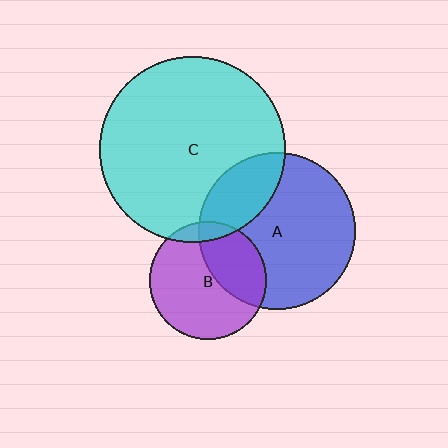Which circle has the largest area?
Circle C (cyan).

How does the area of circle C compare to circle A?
Approximately 1.4 times.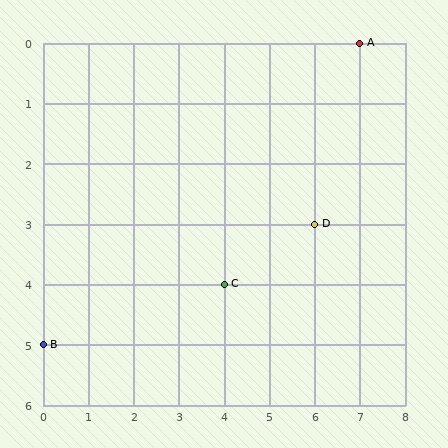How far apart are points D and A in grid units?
Points D and A are 1 column and 3 rows apart (about 3.2 grid units diagonally).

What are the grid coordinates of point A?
Point A is at grid coordinates (7, 0).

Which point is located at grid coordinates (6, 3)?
Point D is at (6, 3).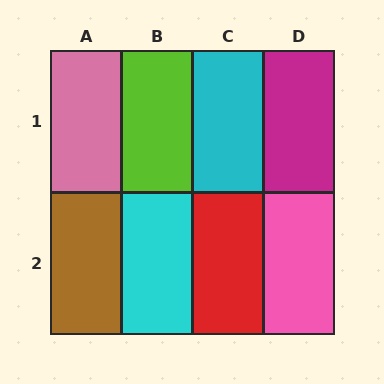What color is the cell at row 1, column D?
Magenta.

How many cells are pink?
2 cells are pink.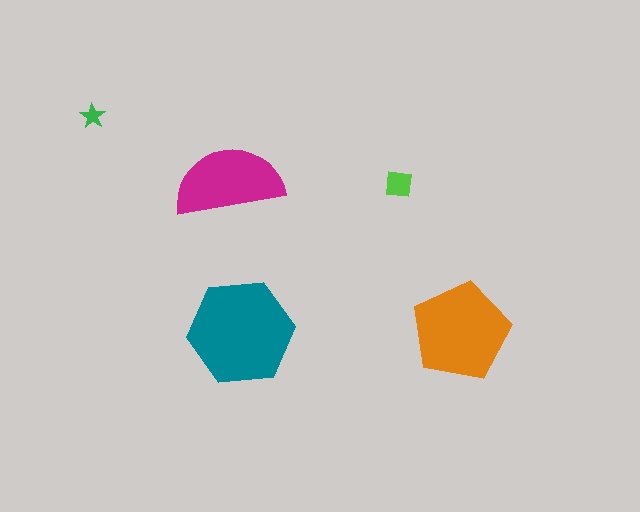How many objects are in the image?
There are 5 objects in the image.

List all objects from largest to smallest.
The teal hexagon, the orange pentagon, the magenta semicircle, the lime square, the green star.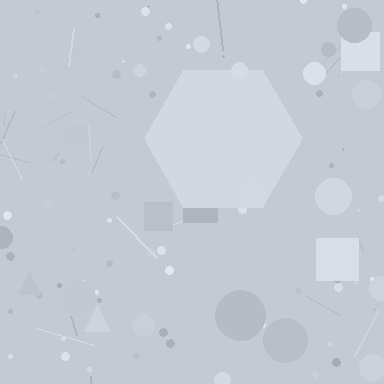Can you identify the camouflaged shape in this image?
The camouflaged shape is a hexagon.